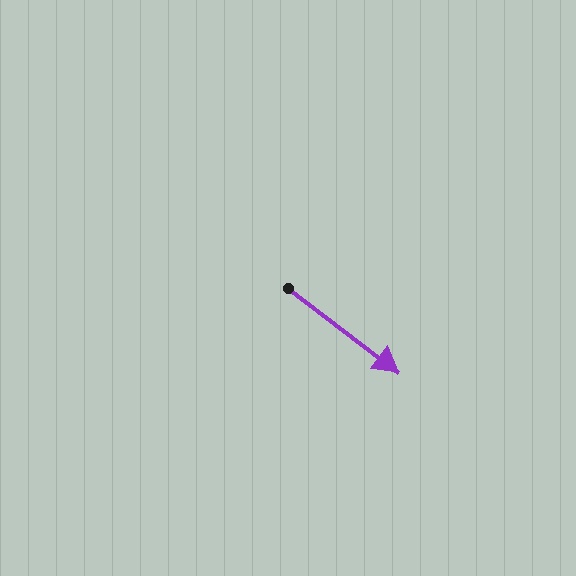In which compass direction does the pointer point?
Southeast.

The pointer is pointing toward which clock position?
Roughly 4 o'clock.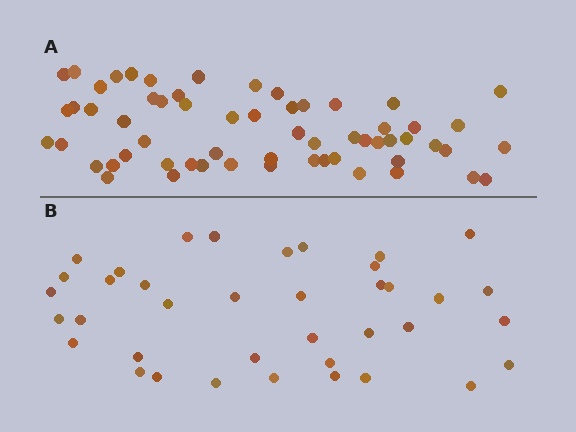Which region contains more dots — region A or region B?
Region A (the top region) has more dots.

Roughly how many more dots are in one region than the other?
Region A has approximately 20 more dots than region B.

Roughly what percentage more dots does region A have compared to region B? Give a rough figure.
About 60% more.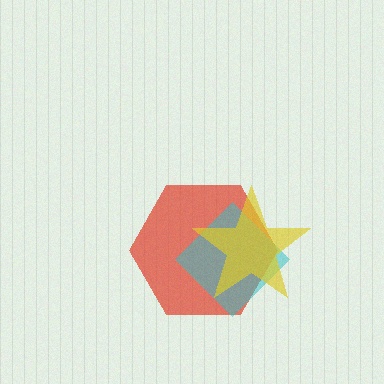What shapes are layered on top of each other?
The layered shapes are: a red hexagon, a cyan diamond, a yellow star.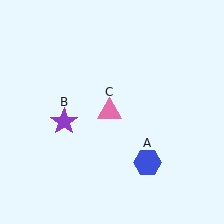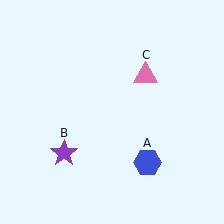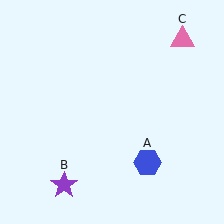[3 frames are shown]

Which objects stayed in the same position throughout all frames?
Blue hexagon (object A) remained stationary.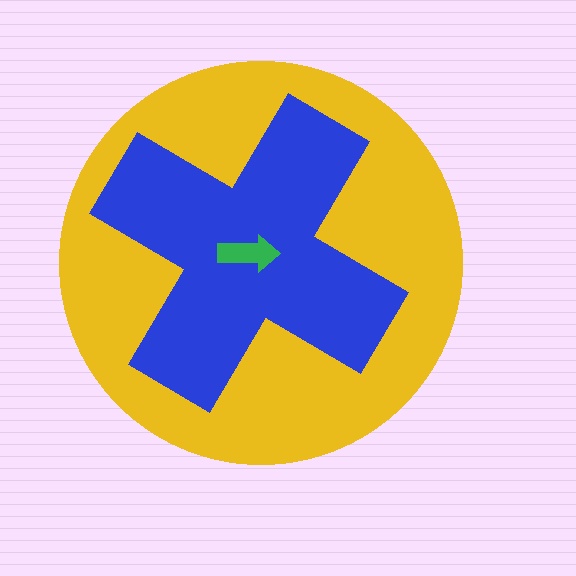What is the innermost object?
The green arrow.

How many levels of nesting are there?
3.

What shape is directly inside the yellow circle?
The blue cross.